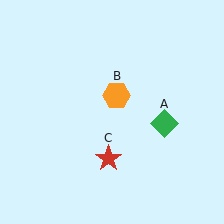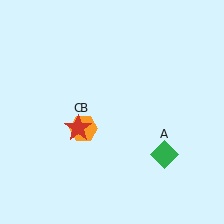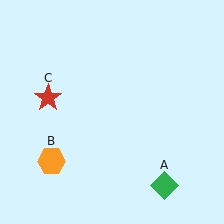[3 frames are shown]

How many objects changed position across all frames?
3 objects changed position: green diamond (object A), orange hexagon (object B), red star (object C).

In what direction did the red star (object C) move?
The red star (object C) moved up and to the left.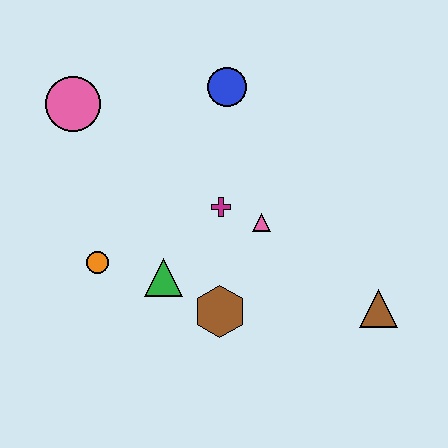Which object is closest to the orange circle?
The green triangle is closest to the orange circle.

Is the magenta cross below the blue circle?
Yes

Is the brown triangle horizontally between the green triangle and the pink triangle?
No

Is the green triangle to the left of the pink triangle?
Yes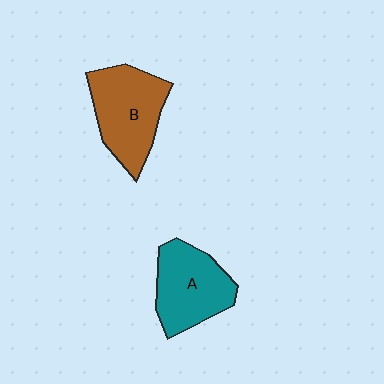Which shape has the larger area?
Shape B (brown).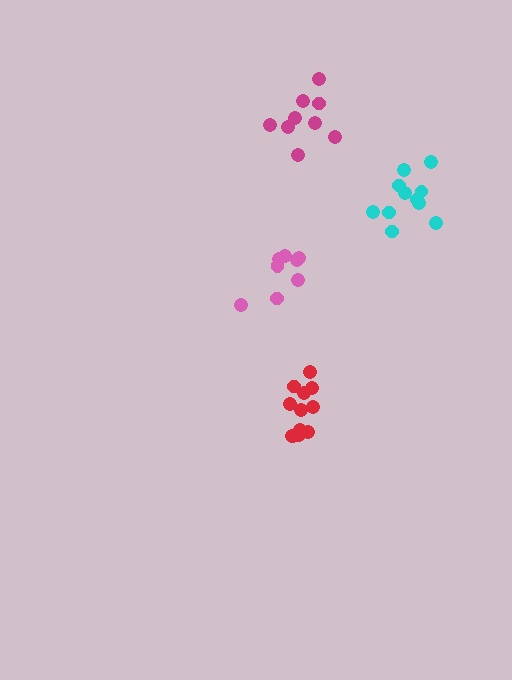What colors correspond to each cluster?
The clusters are colored: pink, magenta, red, cyan.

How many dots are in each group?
Group 1: 8 dots, Group 2: 9 dots, Group 3: 12 dots, Group 4: 11 dots (40 total).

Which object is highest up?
The magenta cluster is topmost.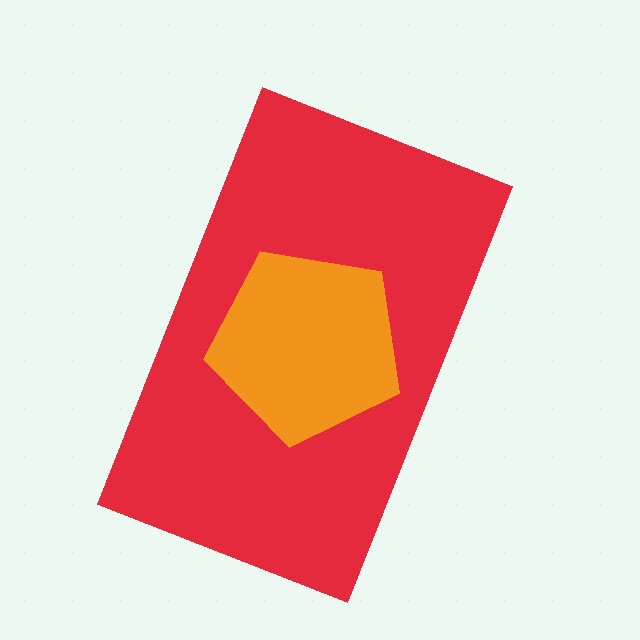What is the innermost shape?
The orange pentagon.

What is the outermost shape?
The red rectangle.